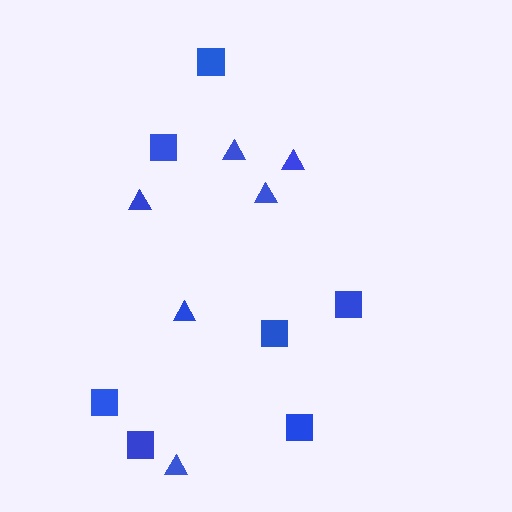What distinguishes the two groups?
There are 2 groups: one group of squares (7) and one group of triangles (6).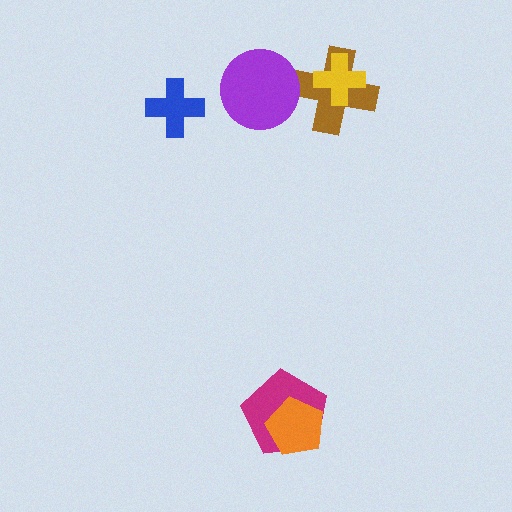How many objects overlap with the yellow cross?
1 object overlaps with the yellow cross.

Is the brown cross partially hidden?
Yes, it is partially covered by another shape.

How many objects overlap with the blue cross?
0 objects overlap with the blue cross.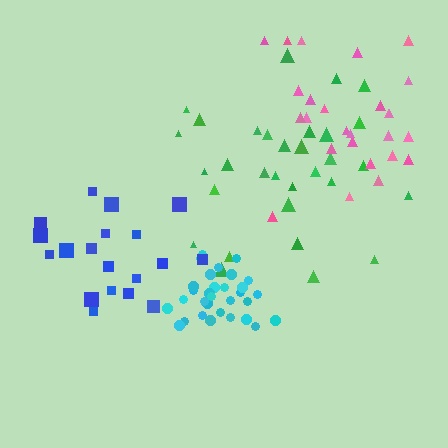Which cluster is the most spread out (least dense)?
Green.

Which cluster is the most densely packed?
Cyan.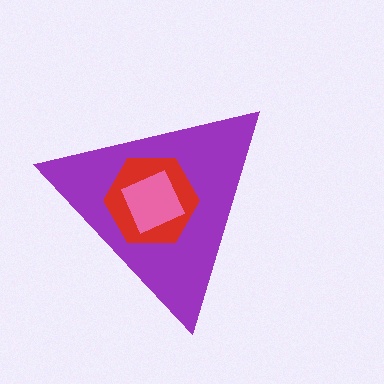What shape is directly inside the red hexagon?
The pink diamond.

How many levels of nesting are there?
3.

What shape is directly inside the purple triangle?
The red hexagon.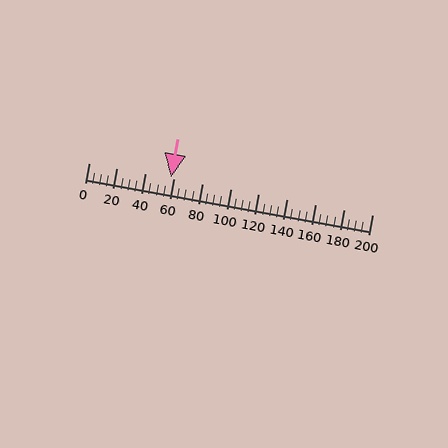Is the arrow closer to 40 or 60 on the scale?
The arrow is closer to 60.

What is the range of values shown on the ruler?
The ruler shows values from 0 to 200.